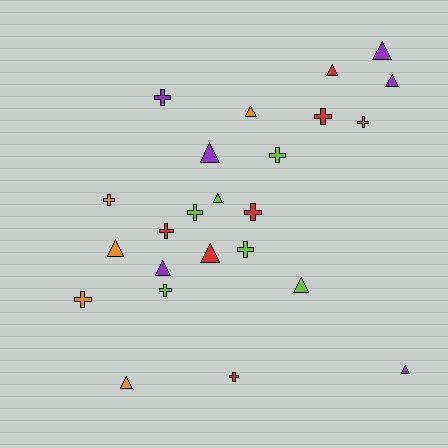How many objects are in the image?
There are 24 objects.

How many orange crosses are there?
There are 3 orange crosses.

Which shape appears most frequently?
Triangle, with 12 objects.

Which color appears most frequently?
Lime, with 6 objects.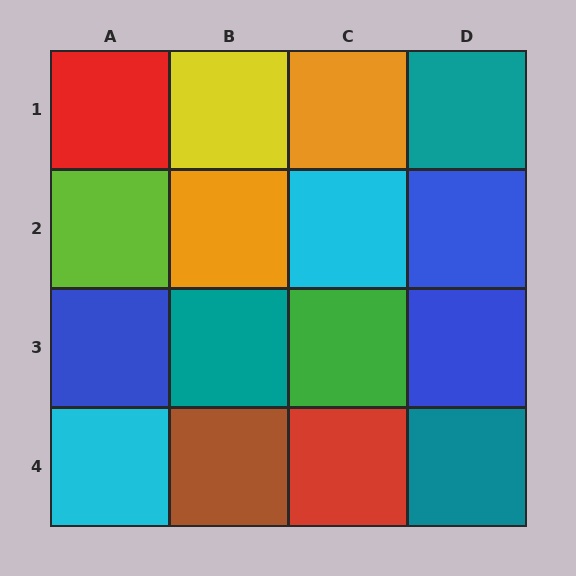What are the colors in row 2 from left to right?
Lime, orange, cyan, blue.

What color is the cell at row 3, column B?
Teal.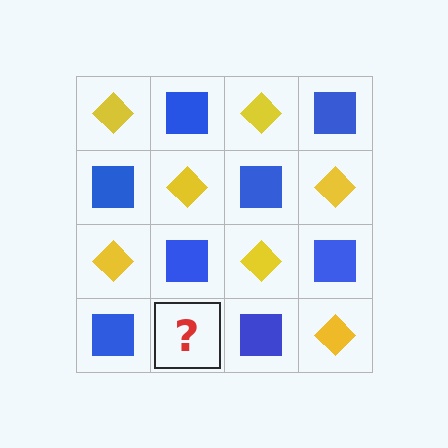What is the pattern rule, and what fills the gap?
The rule is that it alternates yellow diamond and blue square in a checkerboard pattern. The gap should be filled with a yellow diamond.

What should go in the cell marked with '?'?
The missing cell should contain a yellow diamond.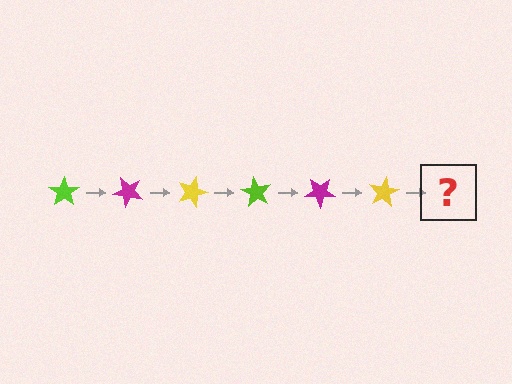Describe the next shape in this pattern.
It should be a lime star, rotated 270 degrees from the start.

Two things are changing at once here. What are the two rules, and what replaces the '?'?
The two rules are that it rotates 45 degrees each step and the color cycles through lime, magenta, and yellow. The '?' should be a lime star, rotated 270 degrees from the start.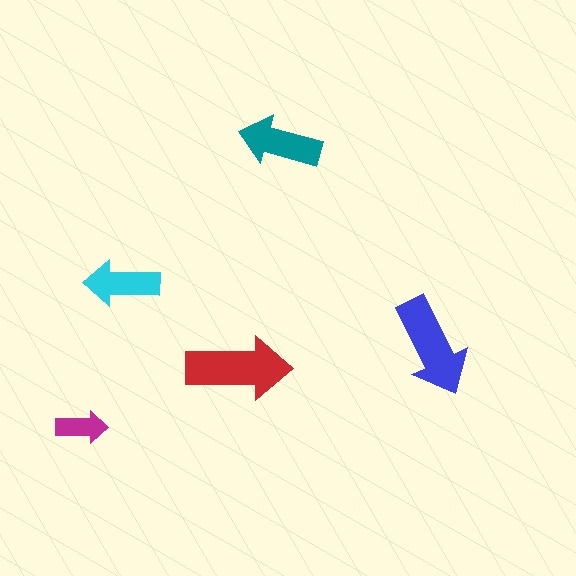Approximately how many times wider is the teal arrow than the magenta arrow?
About 1.5 times wider.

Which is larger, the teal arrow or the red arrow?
The red one.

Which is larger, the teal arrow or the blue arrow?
The blue one.